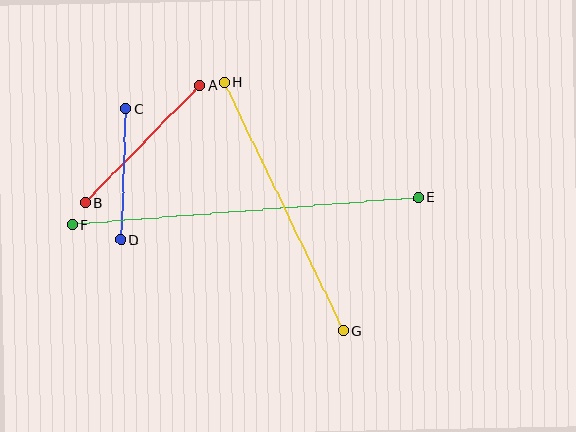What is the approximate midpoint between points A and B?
The midpoint is at approximately (142, 144) pixels.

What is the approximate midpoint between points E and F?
The midpoint is at approximately (245, 211) pixels.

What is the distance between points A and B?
The distance is approximately 165 pixels.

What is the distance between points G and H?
The distance is approximately 275 pixels.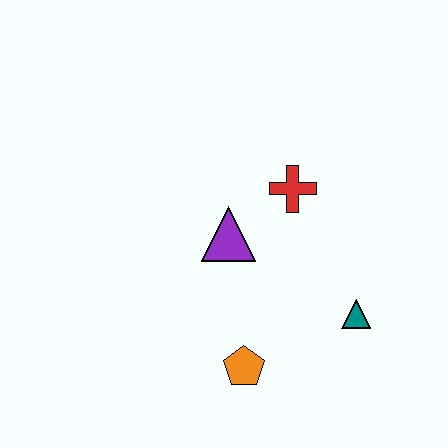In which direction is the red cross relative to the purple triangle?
The red cross is to the right of the purple triangle.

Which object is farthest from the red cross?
The orange pentagon is farthest from the red cross.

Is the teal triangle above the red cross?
No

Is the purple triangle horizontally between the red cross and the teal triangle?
No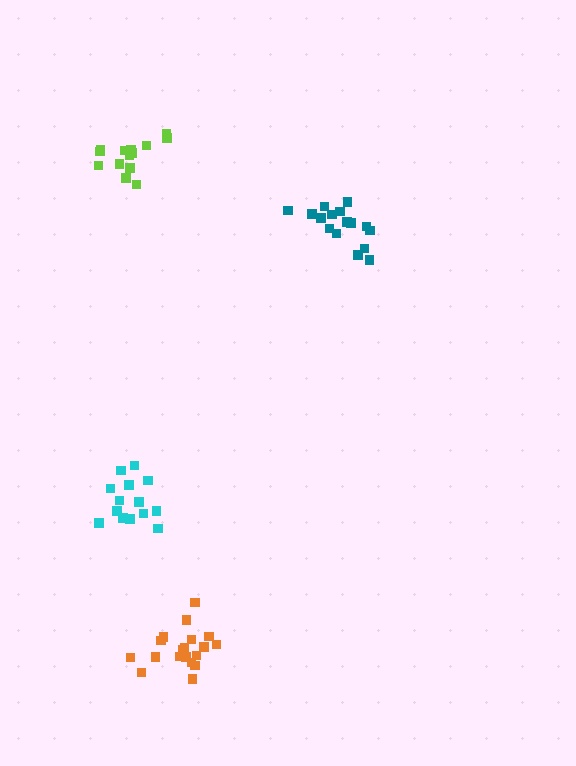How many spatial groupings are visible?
There are 4 spatial groupings.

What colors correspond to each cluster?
The clusters are colored: cyan, lime, orange, teal.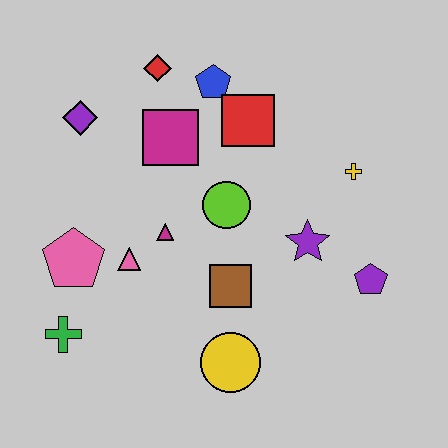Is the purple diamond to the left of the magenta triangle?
Yes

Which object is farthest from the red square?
The green cross is farthest from the red square.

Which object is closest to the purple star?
The purple pentagon is closest to the purple star.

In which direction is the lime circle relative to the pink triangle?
The lime circle is to the right of the pink triangle.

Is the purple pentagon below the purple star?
Yes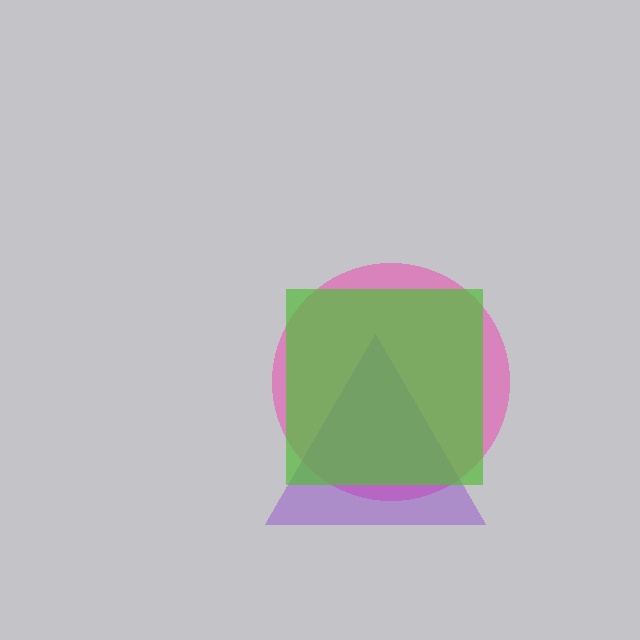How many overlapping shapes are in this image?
There are 3 overlapping shapes in the image.